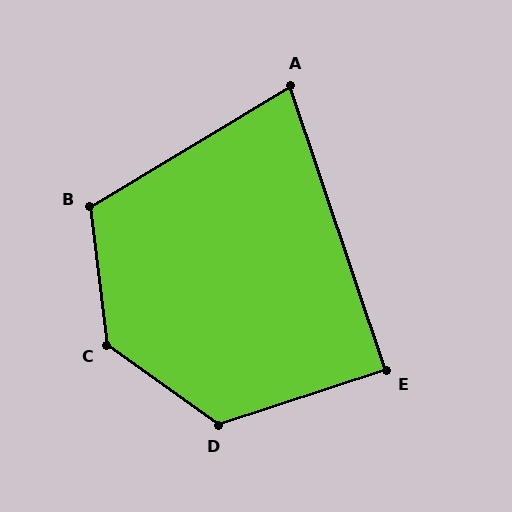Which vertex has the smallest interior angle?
A, at approximately 78 degrees.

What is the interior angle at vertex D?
Approximately 126 degrees (obtuse).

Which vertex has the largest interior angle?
C, at approximately 133 degrees.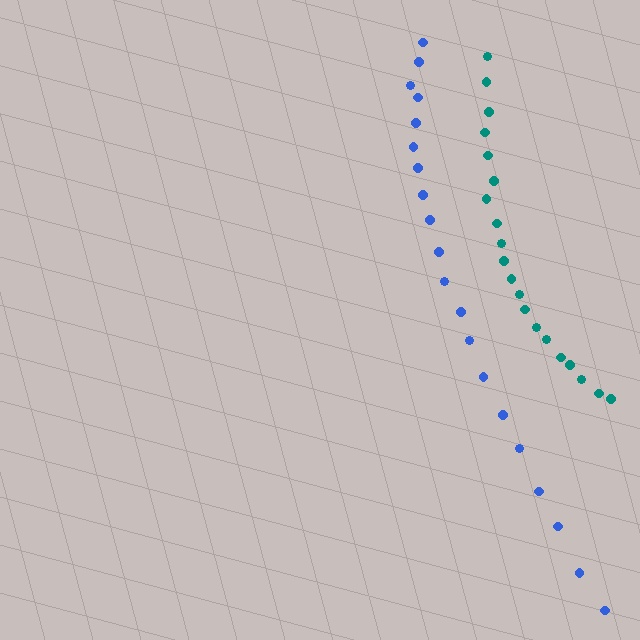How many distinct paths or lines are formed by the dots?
There are 2 distinct paths.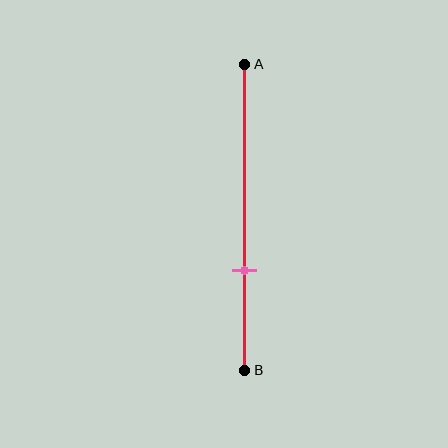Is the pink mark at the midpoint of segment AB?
No, the mark is at about 65% from A, not at the 50% midpoint.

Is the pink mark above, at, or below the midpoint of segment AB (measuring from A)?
The pink mark is below the midpoint of segment AB.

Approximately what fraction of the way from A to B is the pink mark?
The pink mark is approximately 65% of the way from A to B.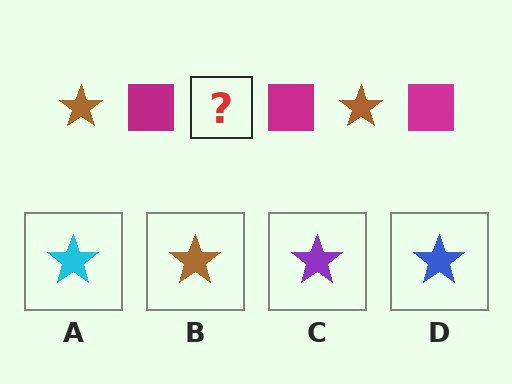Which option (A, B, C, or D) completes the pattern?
B.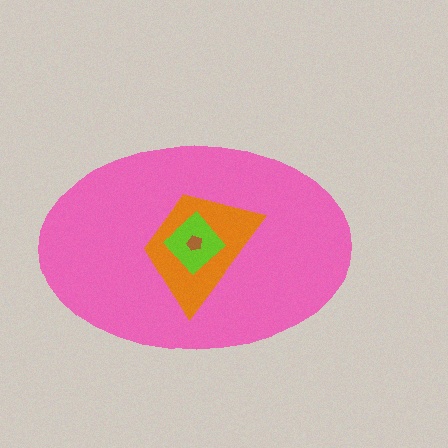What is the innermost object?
The brown pentagon.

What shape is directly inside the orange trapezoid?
The lime diamond.